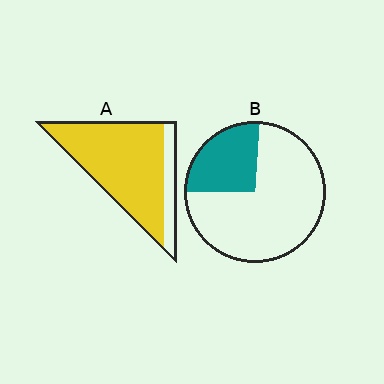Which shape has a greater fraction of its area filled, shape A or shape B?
Shape A.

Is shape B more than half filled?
No.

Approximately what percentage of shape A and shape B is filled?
A is approximately 85% and B is approximately 25%.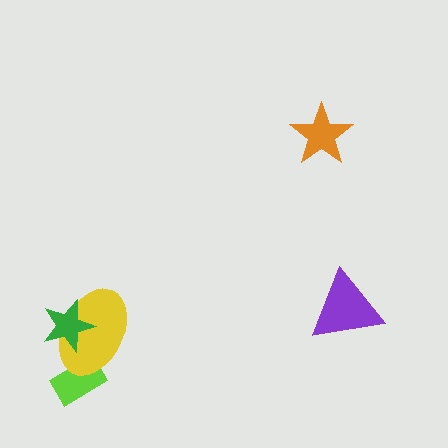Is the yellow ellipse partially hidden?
Yes, it is partially covered by another shape.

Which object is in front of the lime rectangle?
The yellow ellipse is in front of the lime rectangle.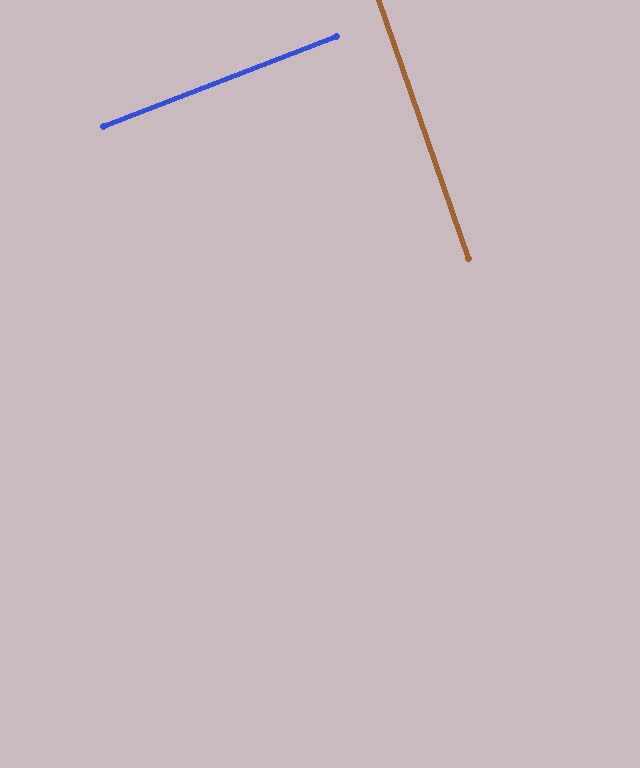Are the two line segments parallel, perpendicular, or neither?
Perpendicular — they meet at approximately 88°.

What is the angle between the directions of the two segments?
Approximately 88 degrees.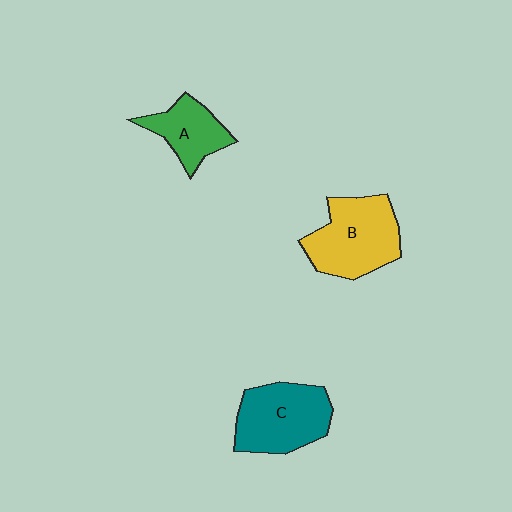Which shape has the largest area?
Shape B (yellow).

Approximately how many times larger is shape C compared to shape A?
Approximately 1.5 times.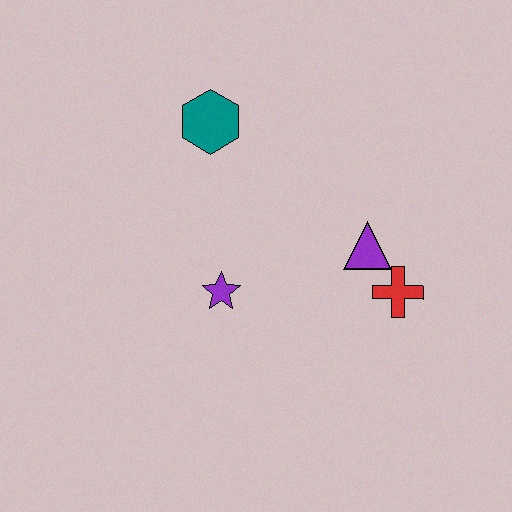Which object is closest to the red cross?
The purple triangle is closest to the red cross.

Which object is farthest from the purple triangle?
The teal hexagon is farthest from the purple triangle.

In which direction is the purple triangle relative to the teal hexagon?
The purple triangle is to the right of the teal hexagon.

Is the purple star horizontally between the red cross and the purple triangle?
No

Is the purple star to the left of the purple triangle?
Yes